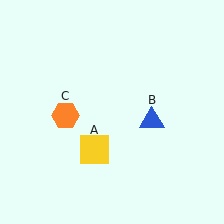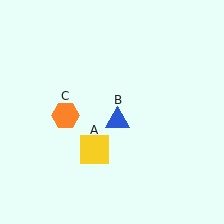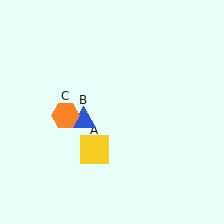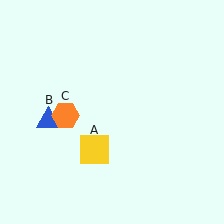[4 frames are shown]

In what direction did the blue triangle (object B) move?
The blue triangle (object B) moved left.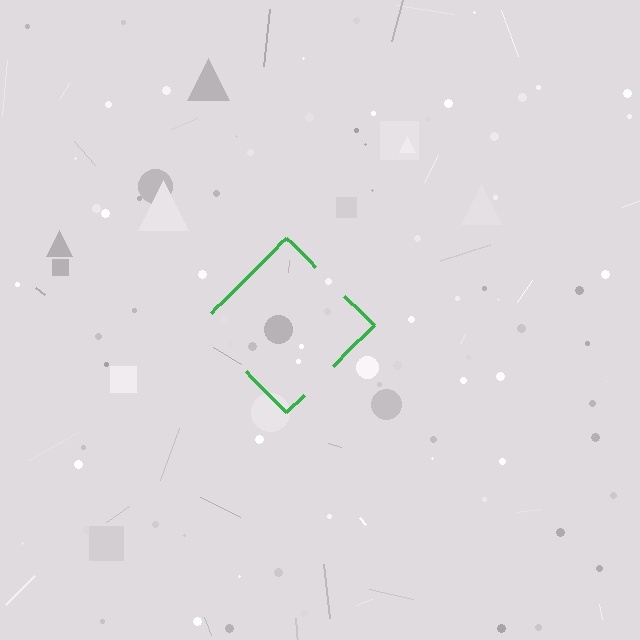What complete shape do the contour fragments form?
The contour fragments form a diamond.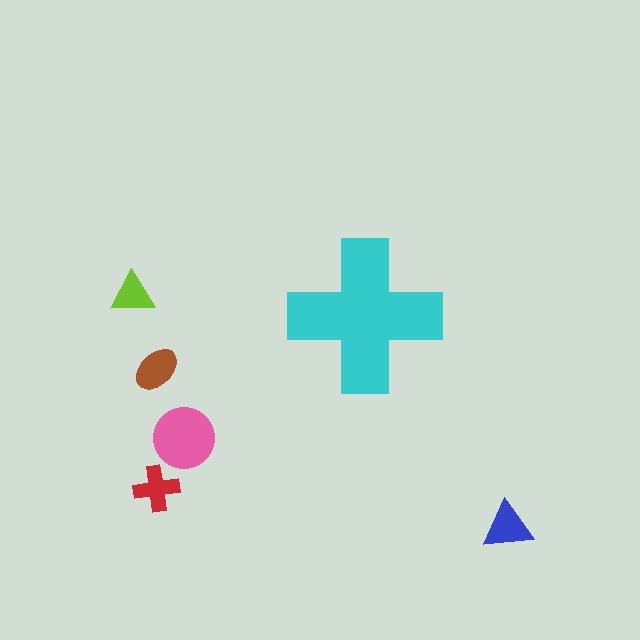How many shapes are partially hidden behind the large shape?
0 shapes are partially hidden.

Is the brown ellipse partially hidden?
No, the brown ellipse is fully visible.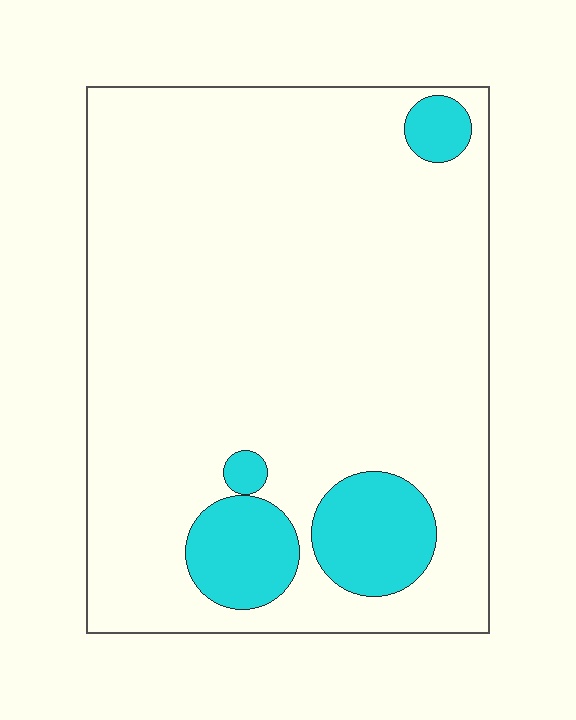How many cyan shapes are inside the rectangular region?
4.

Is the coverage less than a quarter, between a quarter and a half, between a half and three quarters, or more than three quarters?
Less than a quarter.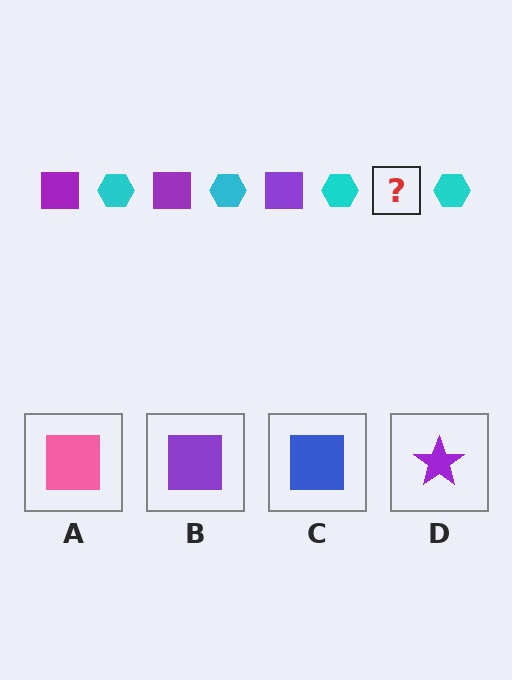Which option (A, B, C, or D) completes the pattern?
B.